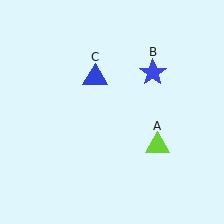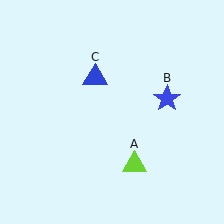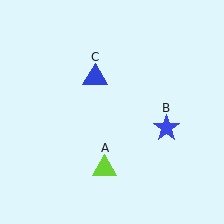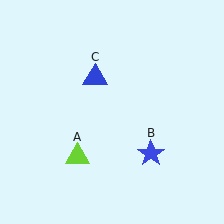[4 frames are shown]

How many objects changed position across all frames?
2 objects changed position: lime triangle (object A), blue star (object B).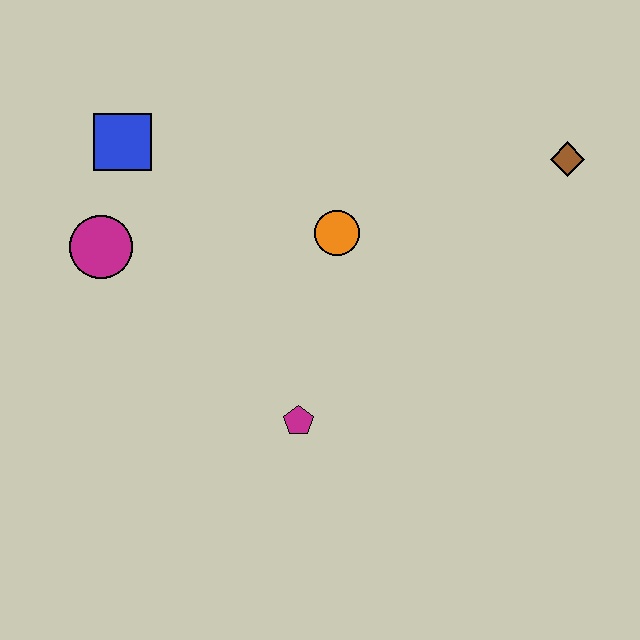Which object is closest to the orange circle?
The magenta pentagon is closest to the orange circle.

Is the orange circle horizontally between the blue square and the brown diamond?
Yes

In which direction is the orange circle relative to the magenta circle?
The orange circle is to the right of the magenta circle.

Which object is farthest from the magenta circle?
The brown diamond is farthest from the magenta circle.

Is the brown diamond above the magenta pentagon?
Yes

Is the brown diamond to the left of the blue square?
No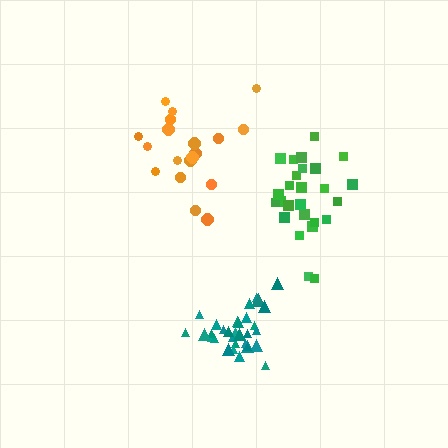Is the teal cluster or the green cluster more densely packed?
Teal.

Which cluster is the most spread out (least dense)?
Orange.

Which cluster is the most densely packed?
Teal.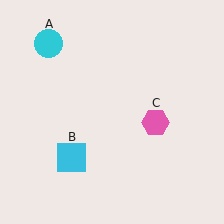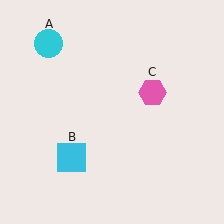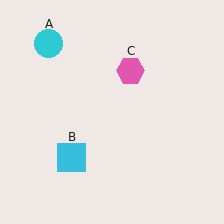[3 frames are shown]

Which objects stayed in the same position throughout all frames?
Cyan circle (object A) and cyan square (object B) remained stationary.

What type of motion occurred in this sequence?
The pink hexagon (object C) rotated counterclockwise around the center of the scene.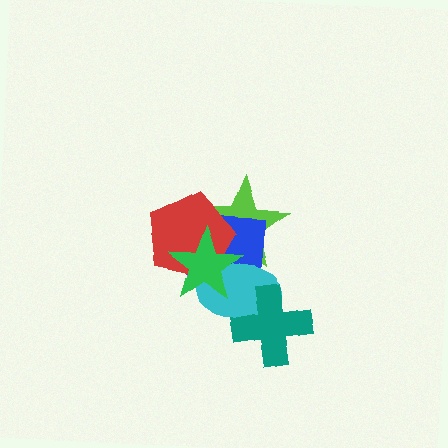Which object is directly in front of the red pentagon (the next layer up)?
The cyan ellipse is directly in front of the red pentagon.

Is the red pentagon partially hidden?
Yes, it is partially covered by another shape.